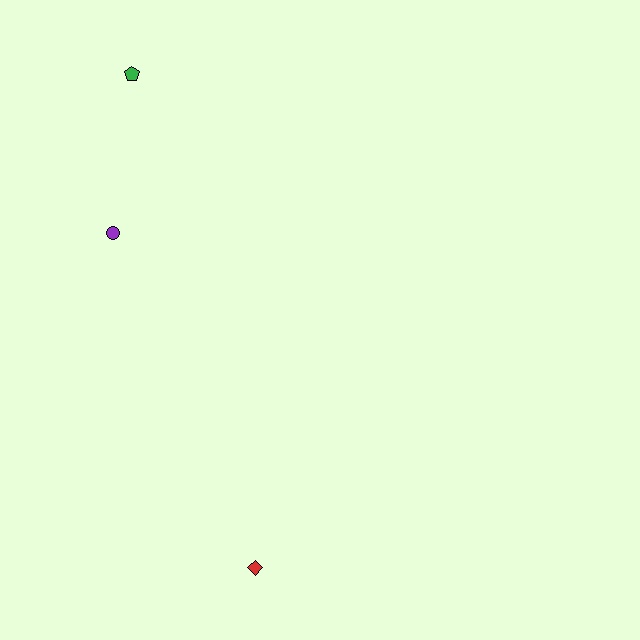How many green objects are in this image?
There is 1 green object.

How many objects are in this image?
There are 3 objects.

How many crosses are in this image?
There are no crosses.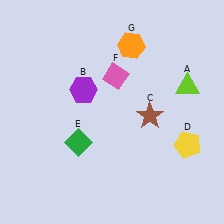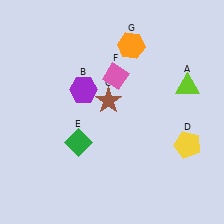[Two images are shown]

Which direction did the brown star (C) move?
The brown star (C) moved left.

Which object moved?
The brown star (C) moved left.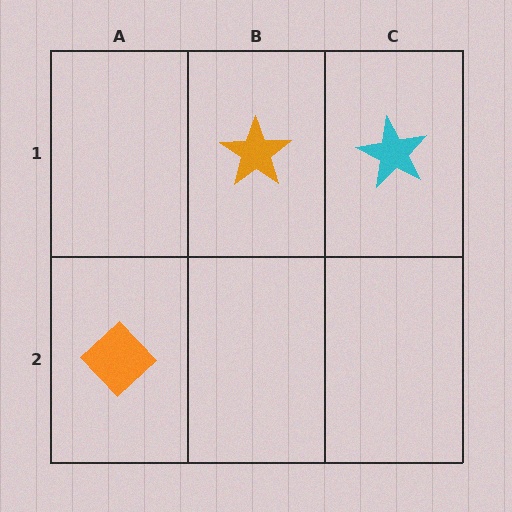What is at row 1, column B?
An orange star.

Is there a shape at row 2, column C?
No, that cell is empty.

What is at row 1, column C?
A cyan star.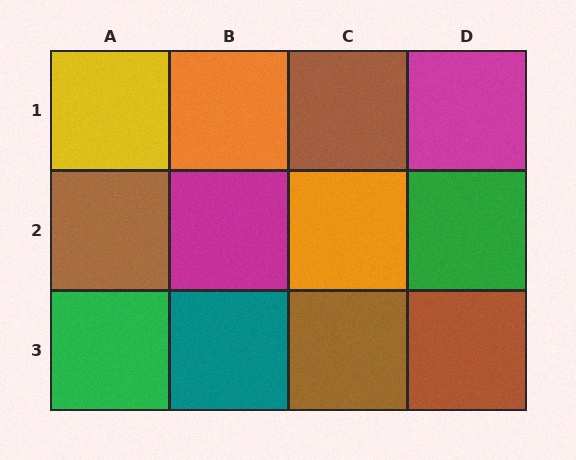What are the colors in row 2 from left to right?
Brown, magenta, orange, green.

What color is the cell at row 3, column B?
Teal.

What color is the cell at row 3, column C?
Brown.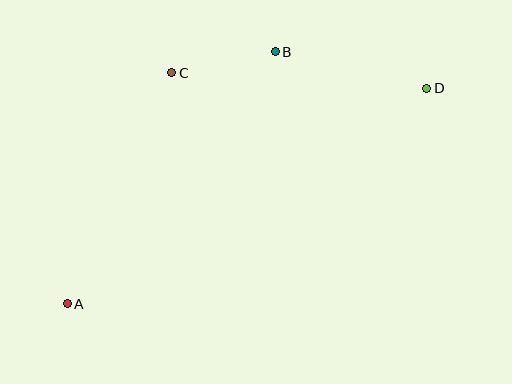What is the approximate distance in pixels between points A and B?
The distance between A and B is approximately 327 pixels.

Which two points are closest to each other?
Points B and C are closest to each other.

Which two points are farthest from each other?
Points A and D are farthest from each other.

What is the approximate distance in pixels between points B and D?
The distance between B and D is approximately 156 pixels.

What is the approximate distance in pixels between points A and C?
The distance between A and C is approximately 254 pixels.